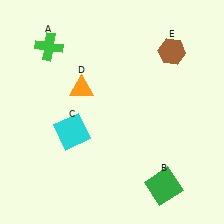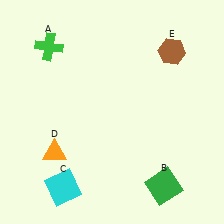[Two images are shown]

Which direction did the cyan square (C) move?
The cyan square (C) moved down.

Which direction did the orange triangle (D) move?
The orange triangle (D) moved down.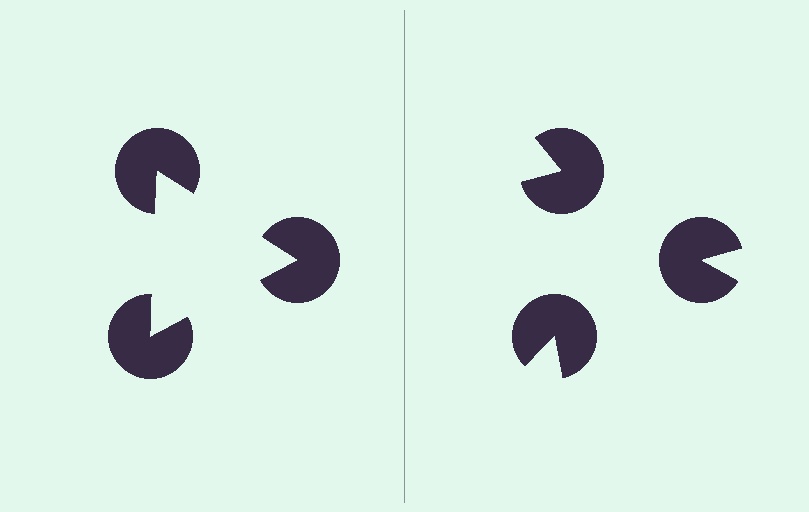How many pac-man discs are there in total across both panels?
6 — 3 on each side.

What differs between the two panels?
The pac-man discs are positioned identically on both sides; only the wedge orientations differ. On the left they align to a triangle; on the right they are misaligned.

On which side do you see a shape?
An illusory triangle appears on the left side. On the right side the wedge cuts are rotated, so no coherent shape forms.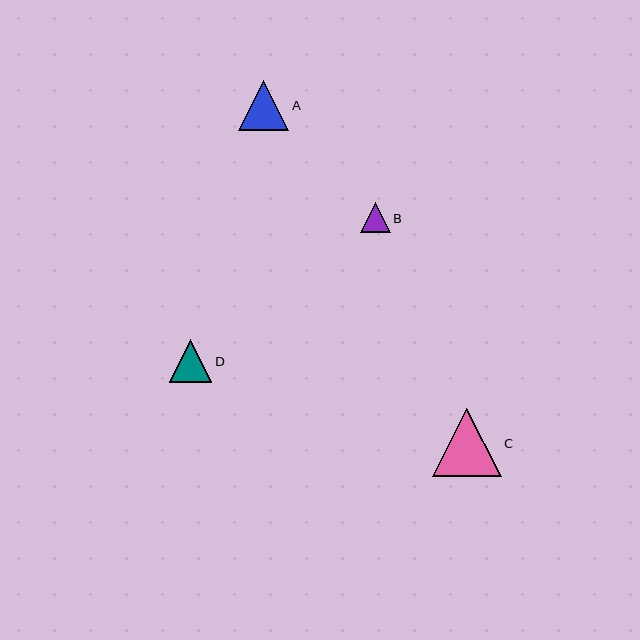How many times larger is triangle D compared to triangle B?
Triangle D is approximately 1.4 times the size of triangle B.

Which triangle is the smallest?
Triangle B is the smallest with a size of approximately 30 pixels.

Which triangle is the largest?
Triangle C is the largest with a size of approximately 69 pixels.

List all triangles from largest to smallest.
From largest to smallest: C, A, D, B.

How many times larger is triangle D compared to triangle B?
Triangle D is approximately 1.4 times the size of triangle B.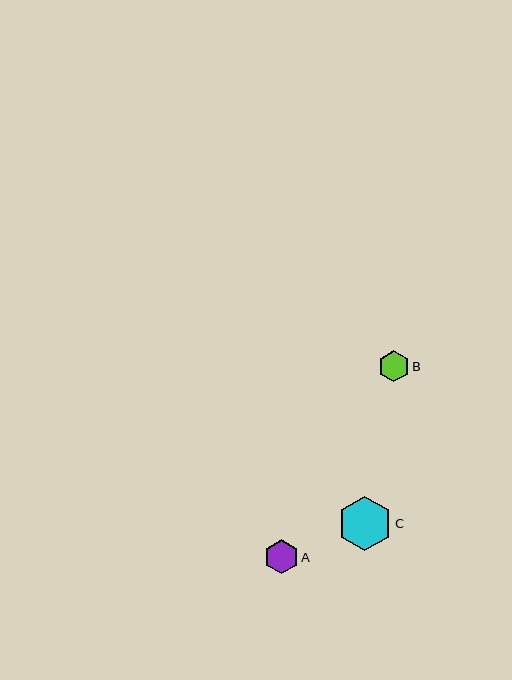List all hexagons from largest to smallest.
From largest to smallest: C, A, B.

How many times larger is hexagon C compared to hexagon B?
Hexagon C is approximately 1.8 times the size of hexagon B.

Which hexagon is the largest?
Hexagon C is the largest with a size of approximately 55 pixels.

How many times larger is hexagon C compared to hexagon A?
Hexagon C is approximately 1.6 times the size of hexagon A.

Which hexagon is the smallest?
Hexagon B is the smallest with a size of approximately 31 pixels.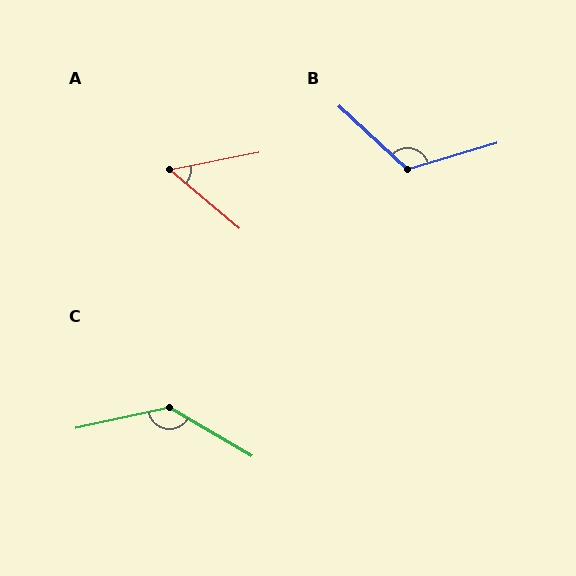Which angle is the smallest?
A, at approximately 51 degrees.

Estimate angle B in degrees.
Approximately 121 degrees.